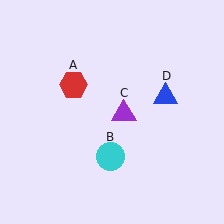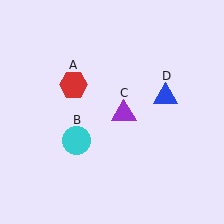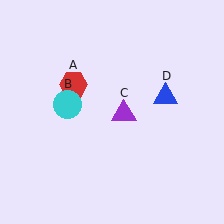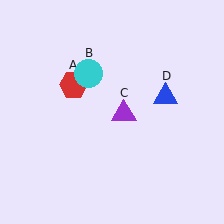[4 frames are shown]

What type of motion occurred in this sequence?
The cyan circle (object B) rotated clockwise around the center of the scene.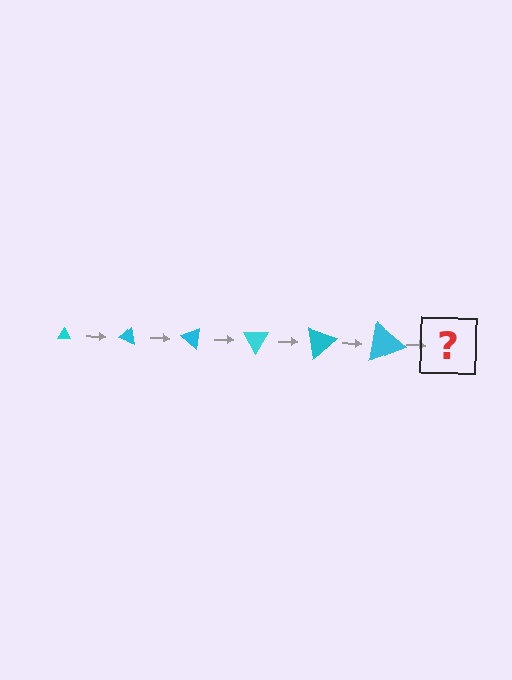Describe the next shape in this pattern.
It should be a triangle, larger than the previous one and rotated 120 degrees from the start.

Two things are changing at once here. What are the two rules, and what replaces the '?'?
The two rules are that the triangle grows larger each step and it rotates 20 degrees each step. The '?' should be a triangle, larger than the previous one and rotated 120 degrees from the start.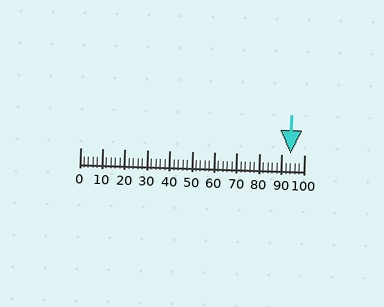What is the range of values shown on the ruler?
The ruler shows values from 0 to 100.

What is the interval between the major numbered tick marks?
The major tick marks are spaced 10 units apart.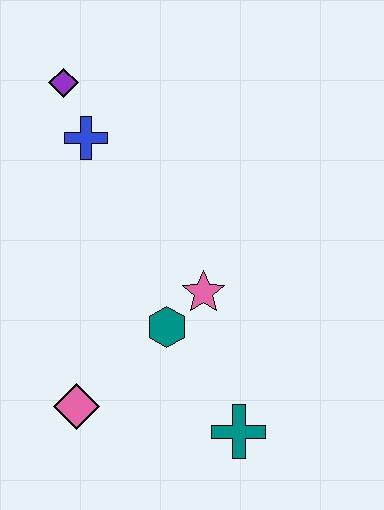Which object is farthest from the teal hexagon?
The purple diamond is farthest from the teal hexagon.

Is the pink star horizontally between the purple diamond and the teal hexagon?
No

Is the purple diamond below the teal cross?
No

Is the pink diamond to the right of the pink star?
No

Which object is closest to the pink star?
The teal hexagon is closest to the pink star.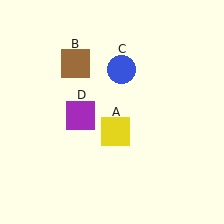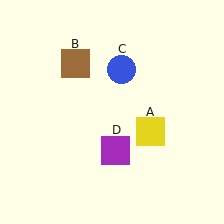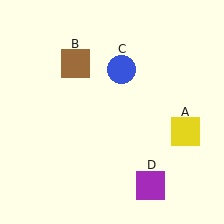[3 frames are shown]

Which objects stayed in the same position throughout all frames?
Brown square (object B) and blue circle (object C) remained stationary.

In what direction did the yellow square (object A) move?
The yellow square (object A) moved right.